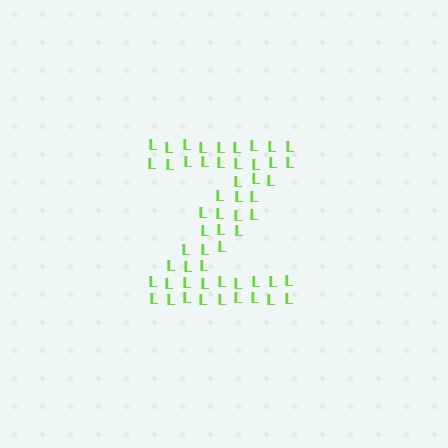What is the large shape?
The large shape is the letter Z.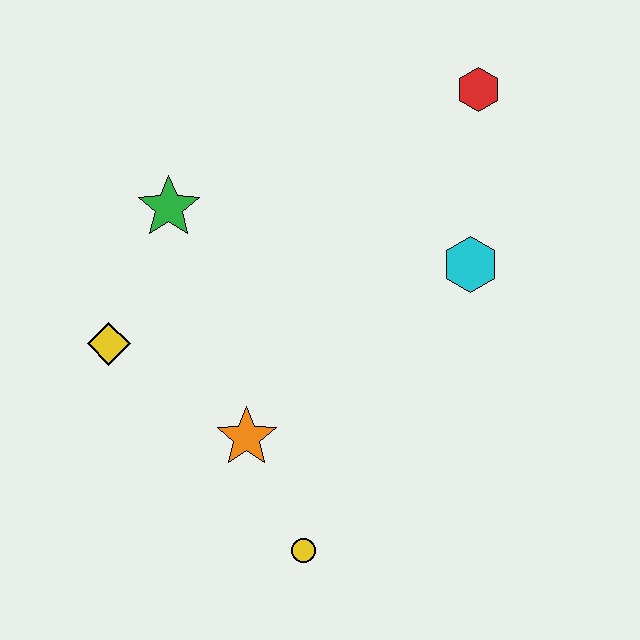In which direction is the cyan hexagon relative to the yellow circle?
The cyan hexagon is above the yellow circle.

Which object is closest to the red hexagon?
The cyan hexagon is closest to the red hexagon.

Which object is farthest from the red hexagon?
The yellow circle is farthest from the red hexagon.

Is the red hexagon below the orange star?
No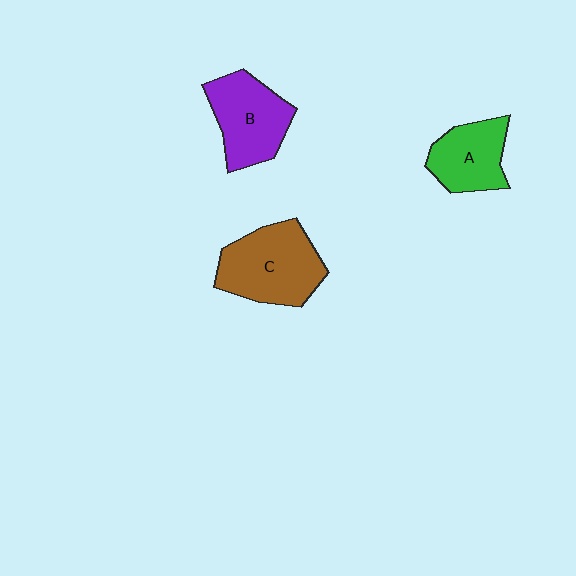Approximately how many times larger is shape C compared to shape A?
Approximately 1.4 times.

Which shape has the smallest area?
Shape A (green).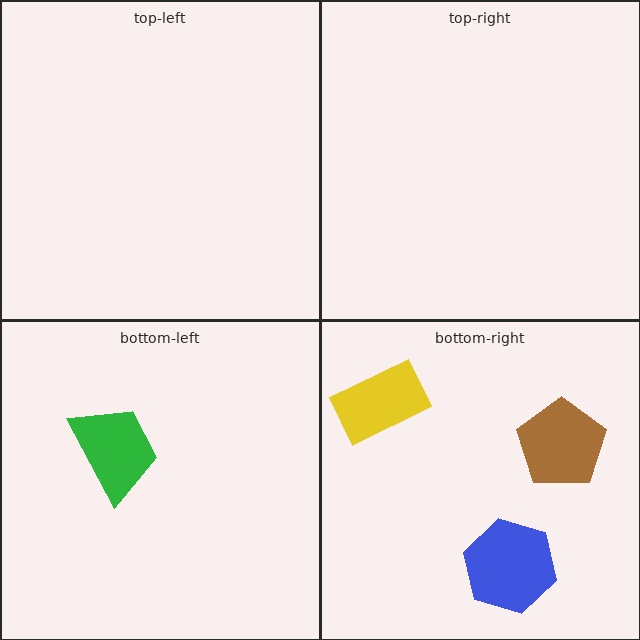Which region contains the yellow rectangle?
The bottom-right region.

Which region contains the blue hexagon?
The bottom-right region.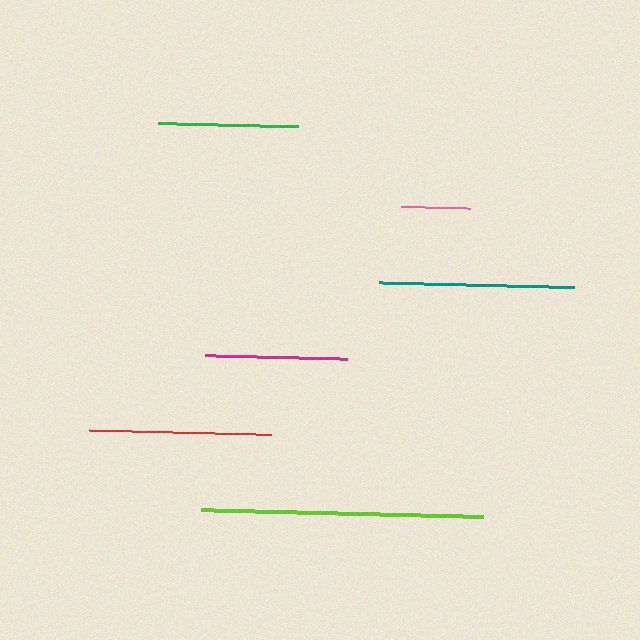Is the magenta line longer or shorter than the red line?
The red line is longer than the magenta line.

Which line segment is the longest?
The lime line is the longest at approximately 282 pixels.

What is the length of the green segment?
The green segment is approximately 140 pixels long.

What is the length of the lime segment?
The lime segment is approximately 282 pixels long.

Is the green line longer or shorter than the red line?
The red line is longer than the green line.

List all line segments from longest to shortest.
From longest to shortest: lime, teal, red, magenta, green, pink.